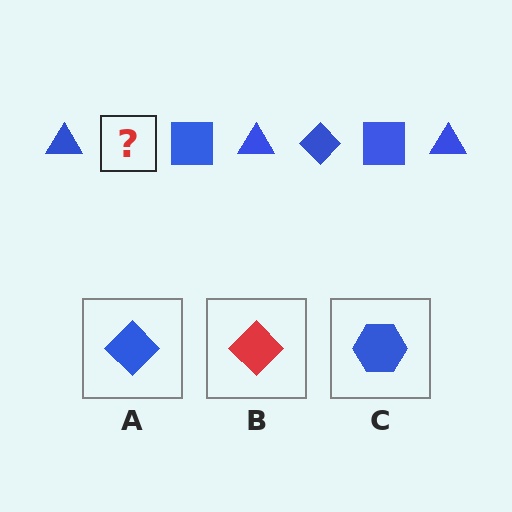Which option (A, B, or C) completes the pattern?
A.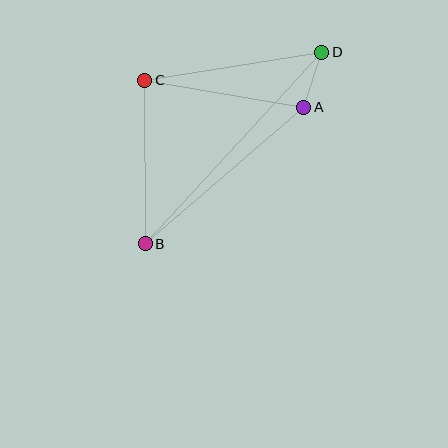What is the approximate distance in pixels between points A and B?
The distance between A and B is approximately 209 pixels.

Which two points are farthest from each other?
Points B and D are farthest from each other.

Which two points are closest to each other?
Points A and D are closest to each other.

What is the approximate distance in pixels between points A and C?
The distance between A and C is approximately 161 pixels.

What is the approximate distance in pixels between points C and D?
The distance between C and D is approximately 179 pixels.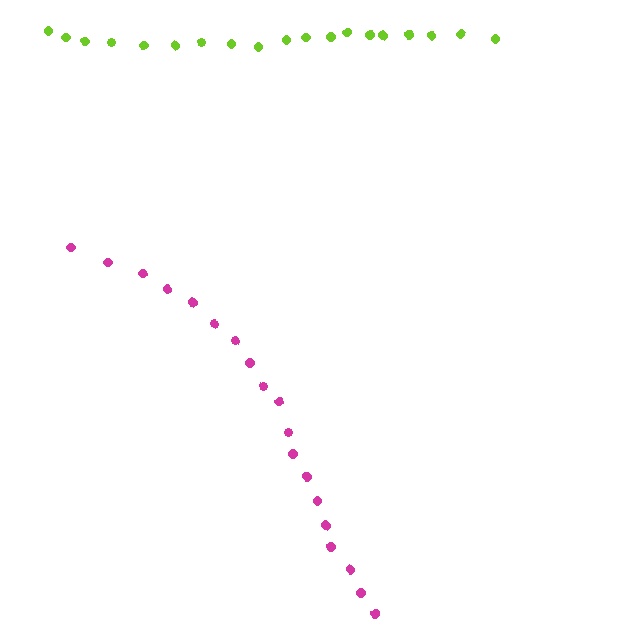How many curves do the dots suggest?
There are 2 distinct paths.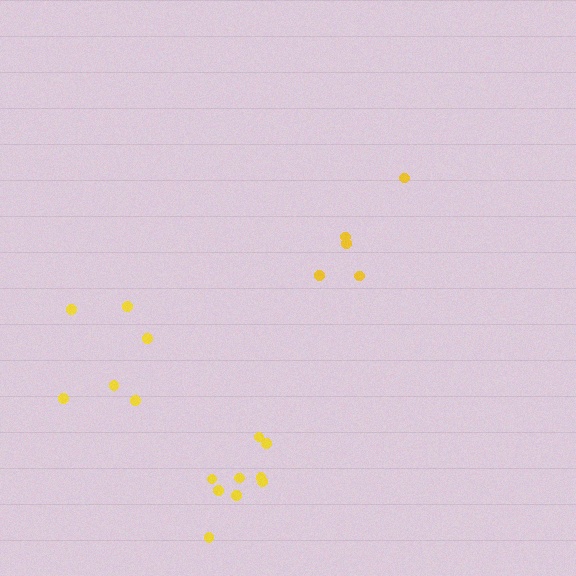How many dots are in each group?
Group 1: 9 dots, Group 2: 5 dots, Group 3: 6 dots (20 total).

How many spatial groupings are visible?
There are 3 spatial groupings.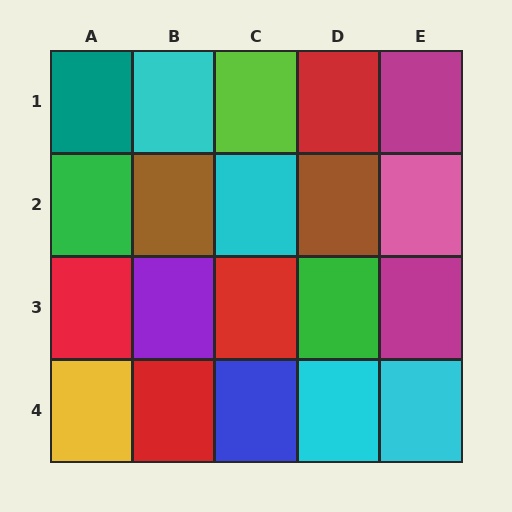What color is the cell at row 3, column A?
Red.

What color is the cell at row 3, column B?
Purple.